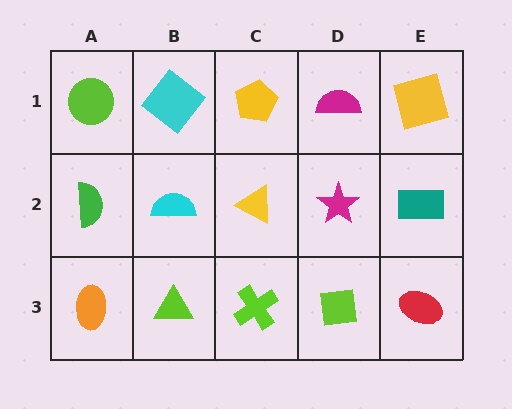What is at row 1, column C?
A yellow pentagon.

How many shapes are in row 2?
5 shapes.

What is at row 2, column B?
A cyan semicircle.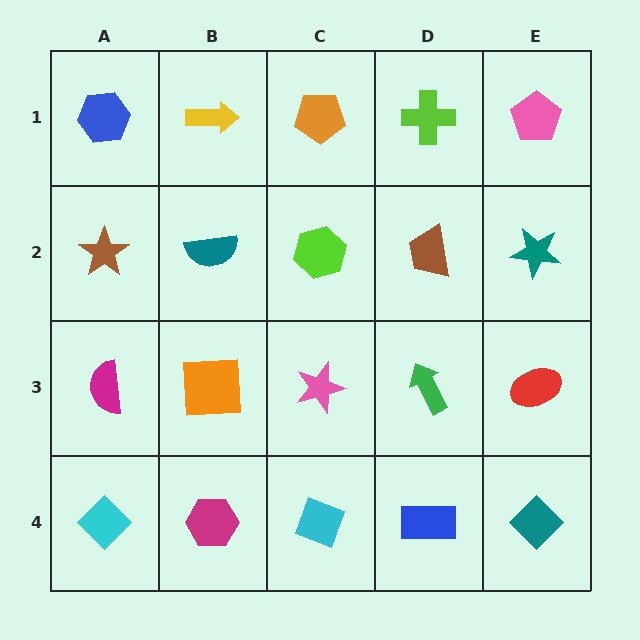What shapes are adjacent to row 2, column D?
A lime cross (row 1, column D), a green arrow (row 3, column D), a lime hexagon (row 2, column C), a teal star (row 2, column E).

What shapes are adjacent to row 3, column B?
A teal semicircle (row 2, column B), a magenta hexagon (row 4, column B), a magenta semicircle (row 3, column A), a pink star (row 3, column C).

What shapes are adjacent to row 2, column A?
A blue hexagon (row 1, column A), a magenta semicircle (row 3, column A), a teal semicircle (row 2, column B).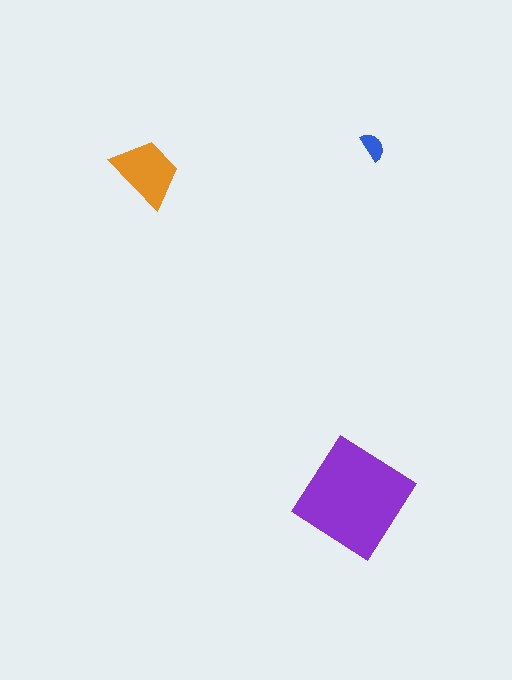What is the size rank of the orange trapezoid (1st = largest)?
2nd.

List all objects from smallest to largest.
The blue semicircle, the orange trapezoid, the purple diamond.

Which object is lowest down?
The purple diamond is bottommost.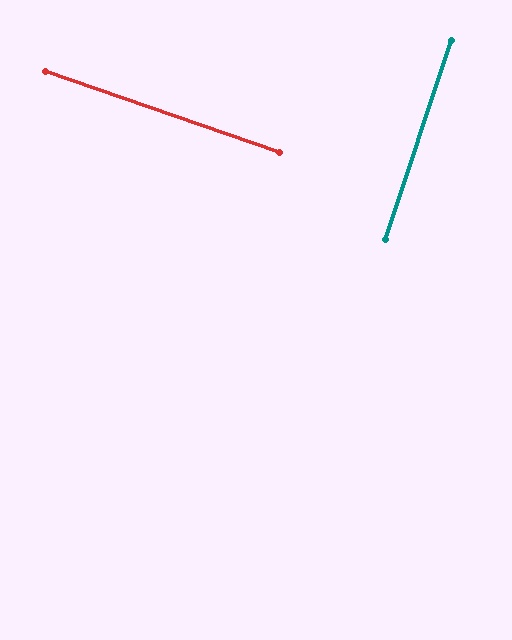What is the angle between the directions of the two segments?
Approximately 89 degrees.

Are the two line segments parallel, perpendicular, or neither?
Perpendicular — they meet at approximately 89°.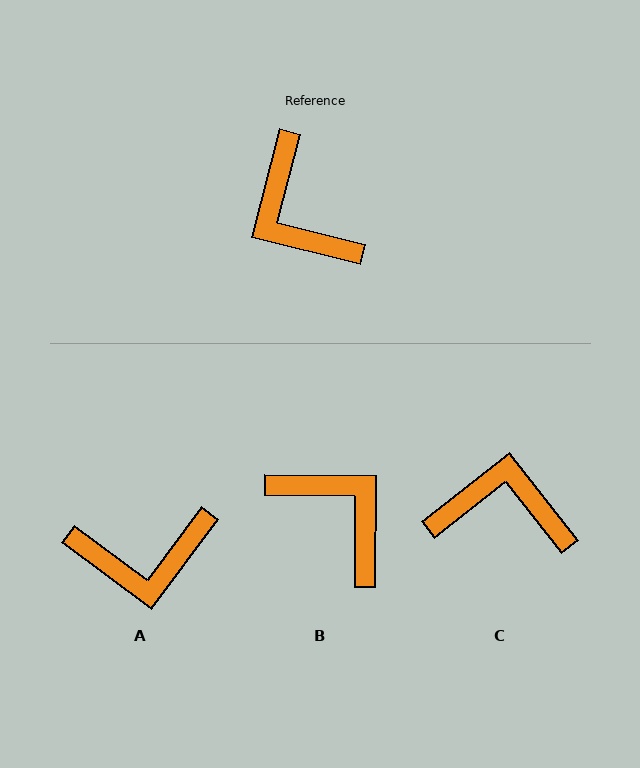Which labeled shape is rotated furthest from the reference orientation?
B, about 166 degrees away.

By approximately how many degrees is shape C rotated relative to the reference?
Approximately 127 degrees clockwise.